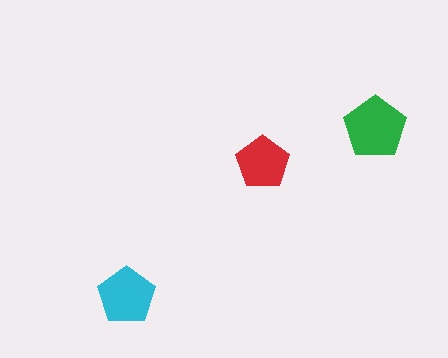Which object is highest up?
The green pentagon is topmost.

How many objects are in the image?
There are 3 objects in the image.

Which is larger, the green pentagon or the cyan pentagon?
The green one.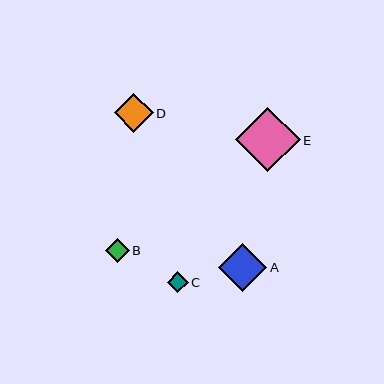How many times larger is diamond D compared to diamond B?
Diamond D is approximately 1.6 times the size of diamond B.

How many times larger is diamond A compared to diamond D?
Diamond A is approximately 1.2 times the size of diamond D.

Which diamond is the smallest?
Diamond C is the smallest with a size of approximately 21 pixels.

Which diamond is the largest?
Diamond E is the largest with a size of approximately 64 pixels.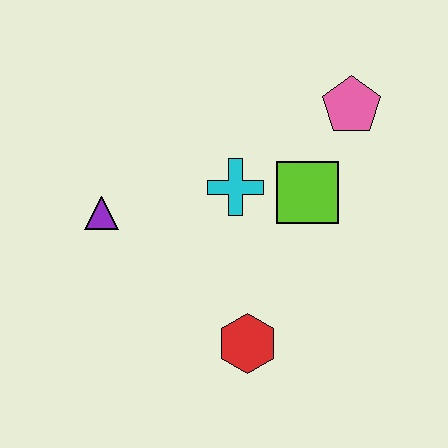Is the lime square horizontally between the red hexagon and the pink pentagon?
Yes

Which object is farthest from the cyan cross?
The red hexagon is farthest from the cyan cross.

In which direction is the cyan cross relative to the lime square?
The cyan cross is to the left of the lime square.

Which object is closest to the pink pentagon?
The lime square is closest to the pink pentagon.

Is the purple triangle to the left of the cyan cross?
Yes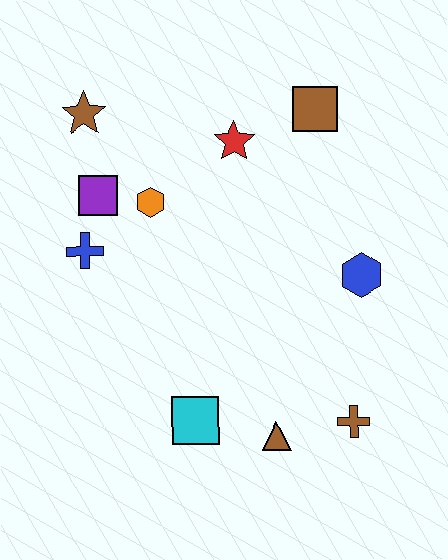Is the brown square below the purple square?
No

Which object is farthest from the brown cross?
The brown star is farthest from the brown cross.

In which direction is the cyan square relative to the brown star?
The cyan square is below the brown star.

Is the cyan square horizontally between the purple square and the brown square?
Yes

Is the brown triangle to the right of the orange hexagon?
Yes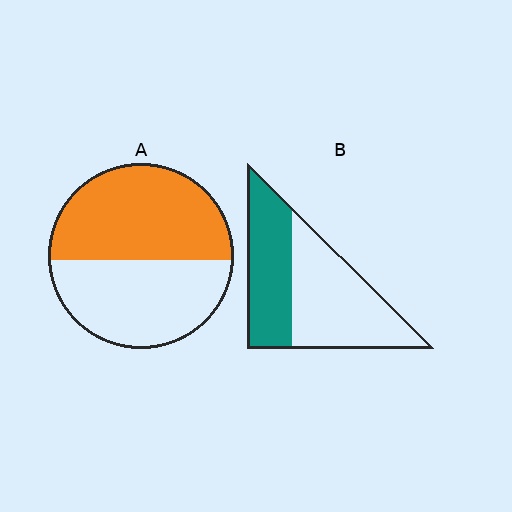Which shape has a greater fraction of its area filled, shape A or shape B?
Shape A.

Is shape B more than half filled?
No.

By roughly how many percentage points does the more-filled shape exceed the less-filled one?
By roughly 10 percentage points (A over B).